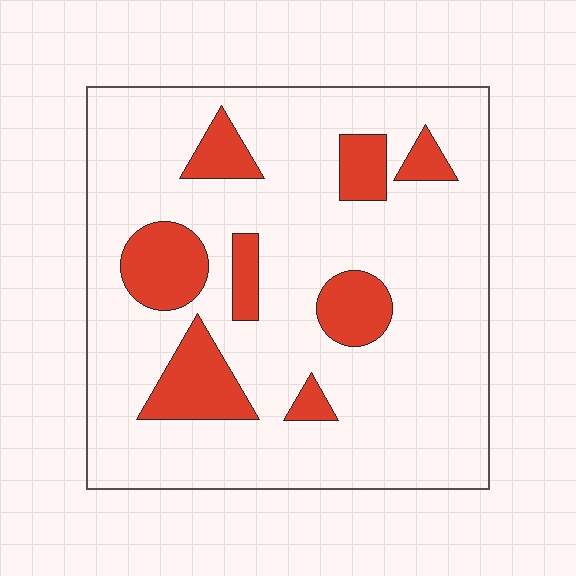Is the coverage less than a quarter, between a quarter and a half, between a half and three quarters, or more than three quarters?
Less than a quarter.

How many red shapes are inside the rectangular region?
8.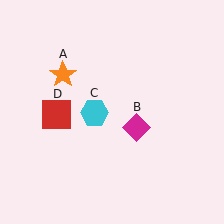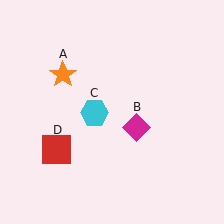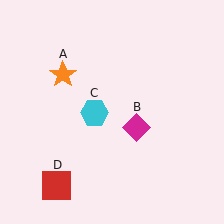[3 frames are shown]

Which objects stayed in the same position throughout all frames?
Orange star (object A) and magenta diamond (object B) and cyan hexagon (object C) remained stationary.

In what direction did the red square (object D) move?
The red square (object D) moved down.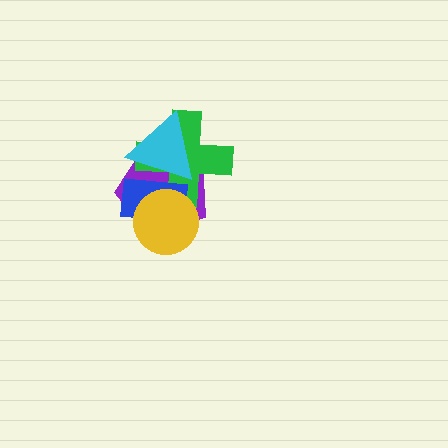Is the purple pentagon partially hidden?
Yes, it is partially covered by another shape.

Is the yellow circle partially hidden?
No, no other shape covers it.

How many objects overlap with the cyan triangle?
3 objects overlap with the cyan triangle.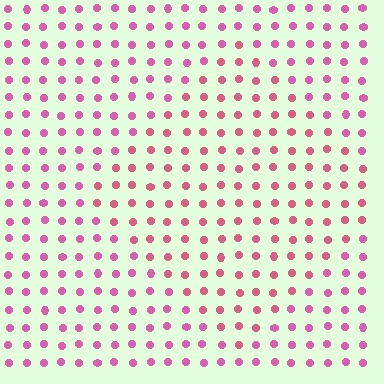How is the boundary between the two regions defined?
The boundary is defined purely by a slight shift in hue (about 23 degrees). Spacing, size, and orientation are identical on both sides.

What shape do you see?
I see a diamond.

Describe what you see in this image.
The image is filled with small pink elements in a uniform arrangement. A diamond-shaped region is visible where the elements are tinted to a slightly different hue, forming a subtle color boundary.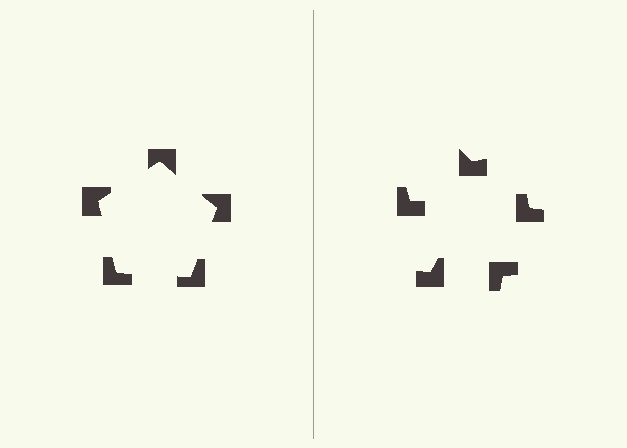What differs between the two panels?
The notched squares are positioned identically on both sides; only the wedge orientations differ. On the left they align to a pentagon; on the right they are misaligned.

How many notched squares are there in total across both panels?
10 — 5 on each side.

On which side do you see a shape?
An illusory pentagon appears on the left side. On the right side the wedge cuts are rotated, so no coherent shape forms.